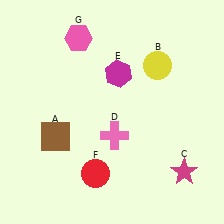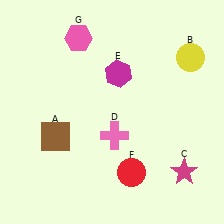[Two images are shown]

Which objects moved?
The objects that moved are: the yellow circle (B), the red circle (F).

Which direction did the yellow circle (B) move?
The yellow circle (B) moved right.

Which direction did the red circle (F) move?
The red circle (F) moved right.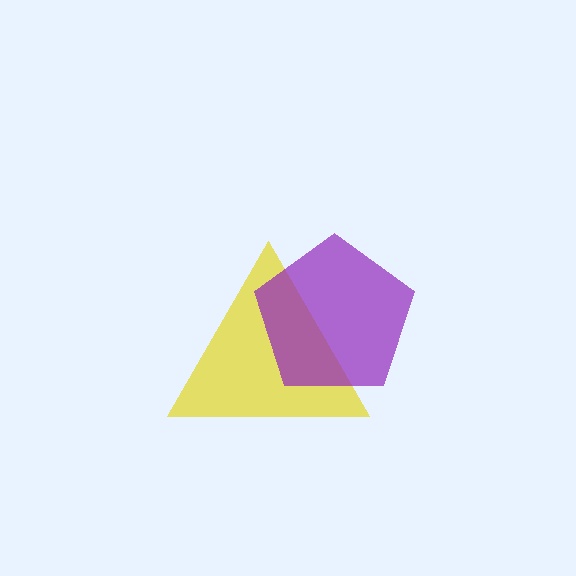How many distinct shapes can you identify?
There are 2 distinct shapes: a yellow triangle, a purple pentagon.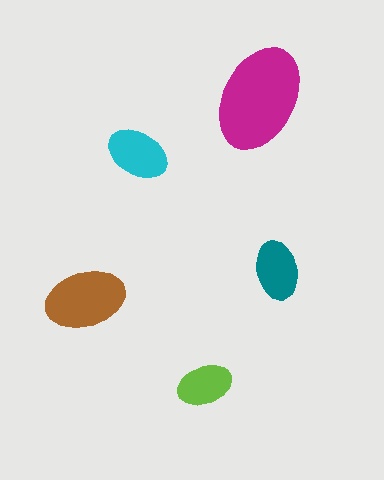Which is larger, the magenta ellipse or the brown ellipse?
The magenta one.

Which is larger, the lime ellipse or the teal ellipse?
The teal one.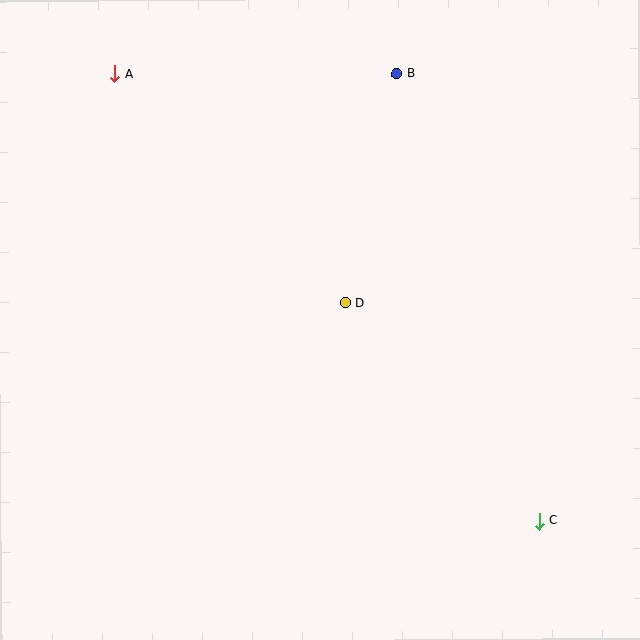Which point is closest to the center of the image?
Point D at (345, 303) is closest to the center.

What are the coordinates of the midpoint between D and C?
The midpoint between D and C is at (442, 412).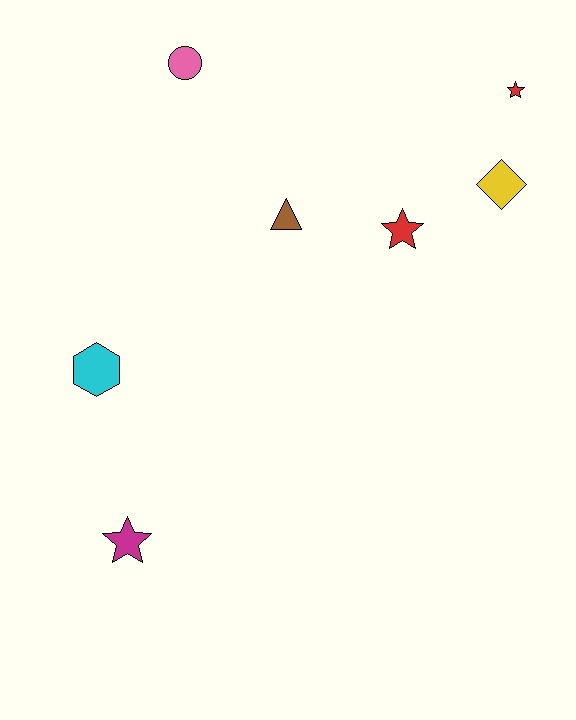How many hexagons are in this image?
There is 1 hexagon.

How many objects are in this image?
There are 7 objects.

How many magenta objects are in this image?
There is 1 magenta object.